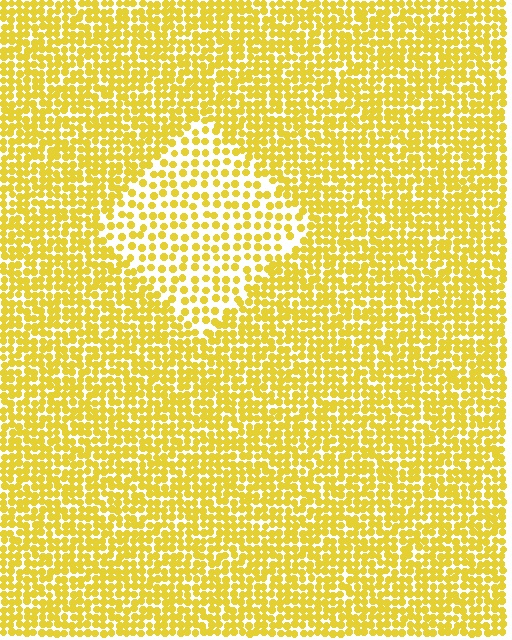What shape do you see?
I see a diamond.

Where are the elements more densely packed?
The elements are more densely packed outside the diamond boundary.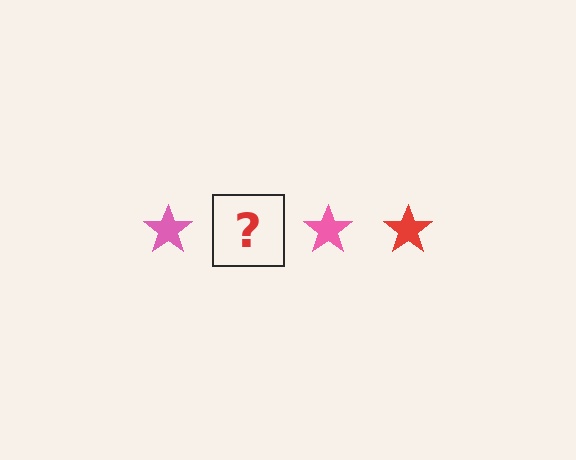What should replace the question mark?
The question mark should be replaced with a red star.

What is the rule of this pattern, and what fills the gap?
The rule is that the pattern cycles through pink, red stars. The gap should be filled with a red star.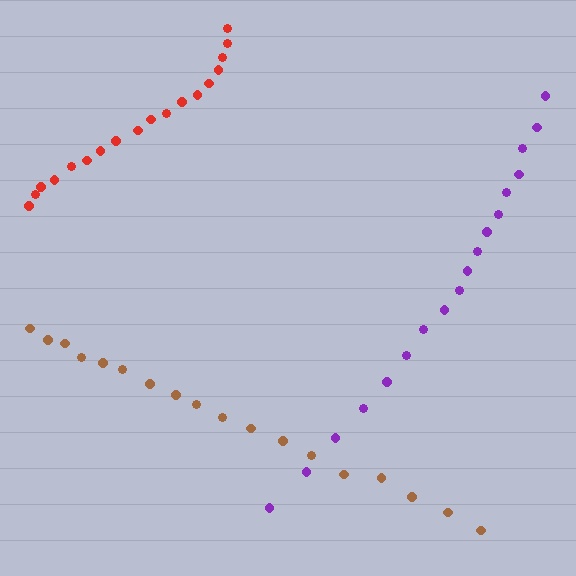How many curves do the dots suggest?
There are 3 distinct paths.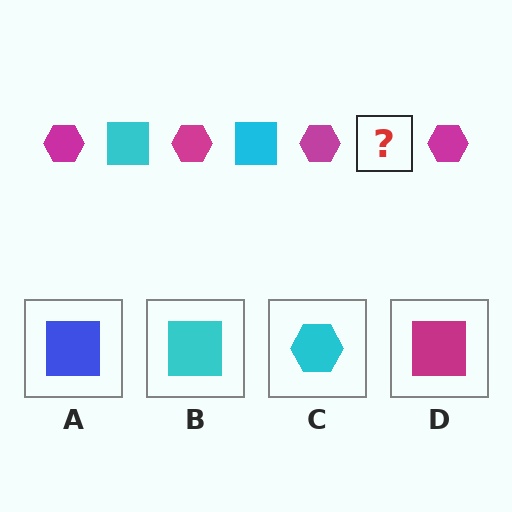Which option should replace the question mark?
Option B.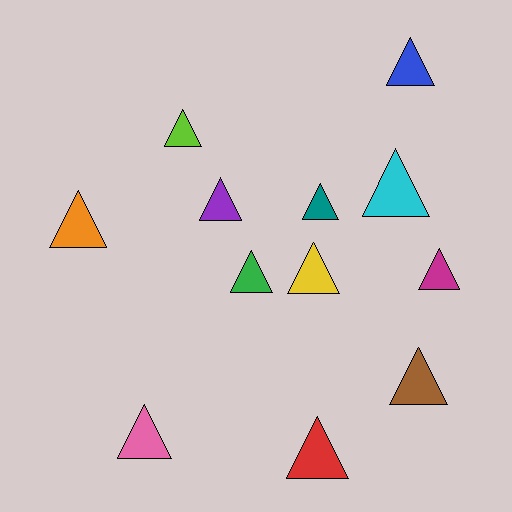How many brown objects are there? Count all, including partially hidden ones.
There is 1 brown object.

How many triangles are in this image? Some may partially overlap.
There are 12 triangles.